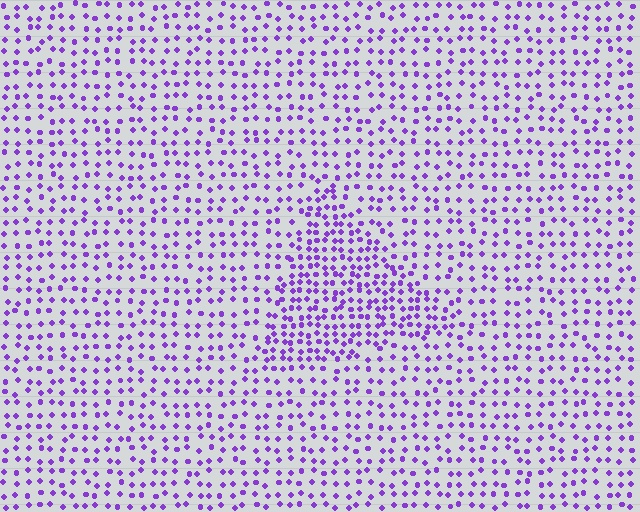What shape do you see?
I see a triangle.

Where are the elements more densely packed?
The elements are more densely packed inside the triangle boundary.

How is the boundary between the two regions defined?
The boundary is defined by a change in element density (approximately 1.8x ratio). All elements are the same color, size, and shape.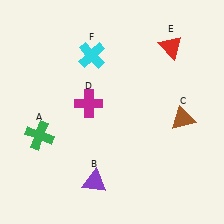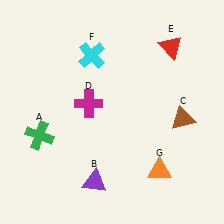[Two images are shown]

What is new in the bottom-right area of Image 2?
An orange triangle (G) was added in the bottom-right area of Image 2.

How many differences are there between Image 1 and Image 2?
There is 1 difference between the two images.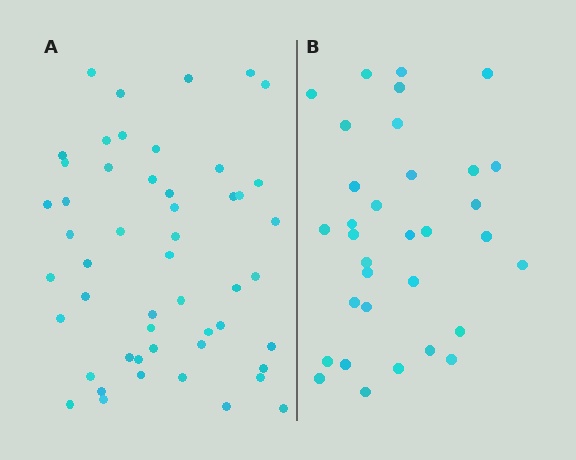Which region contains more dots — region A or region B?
Region A (the left region) has more dots.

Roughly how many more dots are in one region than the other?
Region A has approximately 20 more dots than region B.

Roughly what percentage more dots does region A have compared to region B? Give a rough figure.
About 55% more.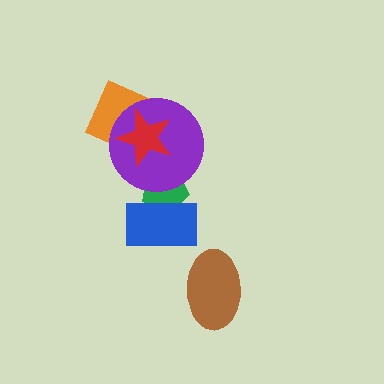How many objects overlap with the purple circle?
3 objects overlap with the purple circle.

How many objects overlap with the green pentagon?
2 objects overlap with the green pentagon.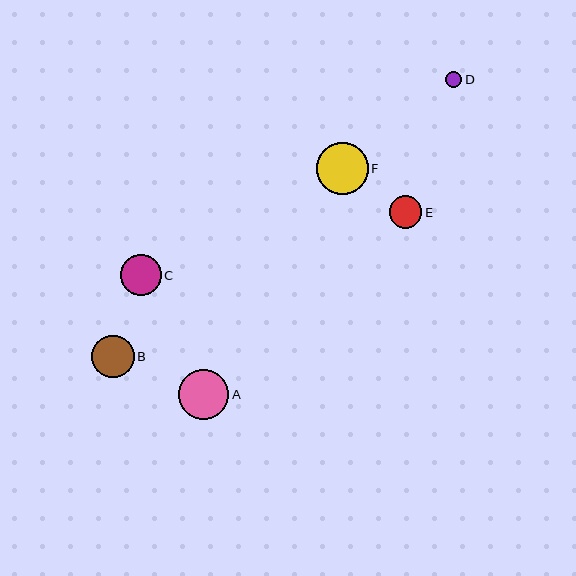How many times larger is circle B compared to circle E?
Circle B is approximately 1.3 times the size of circle E.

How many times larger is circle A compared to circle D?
Circle A is approximately 3.1 times the size of circle D.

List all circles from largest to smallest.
From largest to smallest: F, A, B, C, E, D.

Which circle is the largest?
Circle F is the largest with a size of approximately 52 pixels.